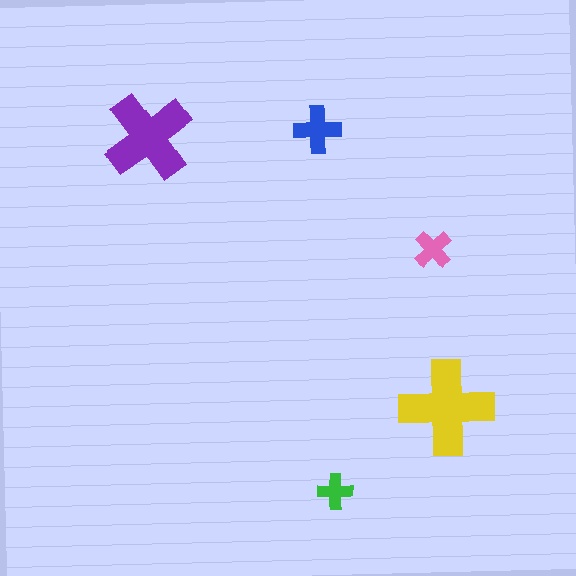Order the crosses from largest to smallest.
the yellow one, the purple one, the blue one, the pink one, the green one.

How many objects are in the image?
There are 5 objects in the image.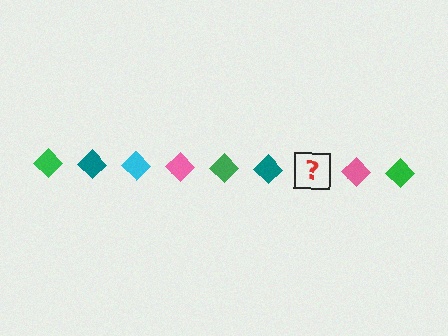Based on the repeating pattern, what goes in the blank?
The blank should be a cyan diamond.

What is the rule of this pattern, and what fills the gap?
The rule is that the pattern cycles through green, teal, cyan, pink diamonds. The gap should be filled with a cyan diamond.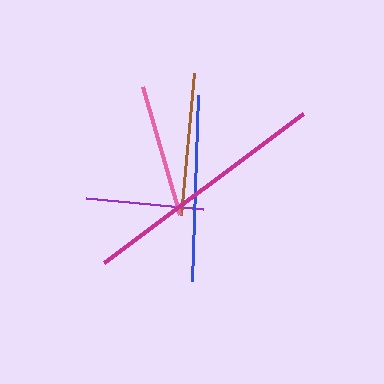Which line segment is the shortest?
The purple line is the shortest at approximately 117 pixels.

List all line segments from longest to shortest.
From longest to shortest: magenta, blue, brown, pink, purple.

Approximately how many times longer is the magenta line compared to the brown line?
The magenta line is approximately 1.7 times the length of the brown line.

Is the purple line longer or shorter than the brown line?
The brown line is longer than the purple line.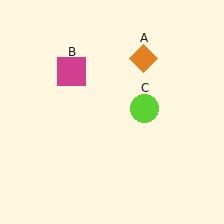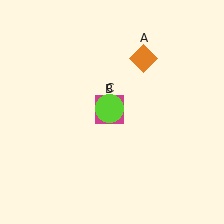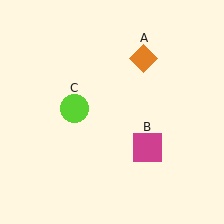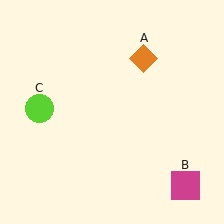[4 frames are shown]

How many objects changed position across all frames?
2 objects changed position: magenta square (object B), lime circle (object C).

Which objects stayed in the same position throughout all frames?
Orange diamond (object A) remained stationary.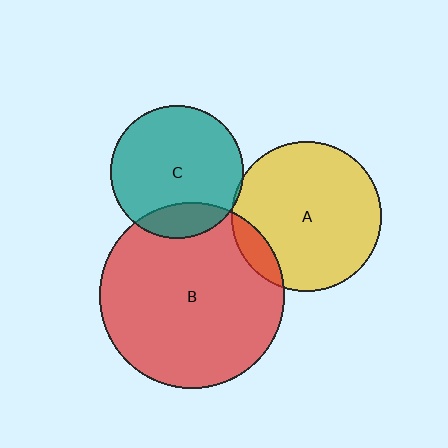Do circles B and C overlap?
Yes.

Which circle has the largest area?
Circle B (red).